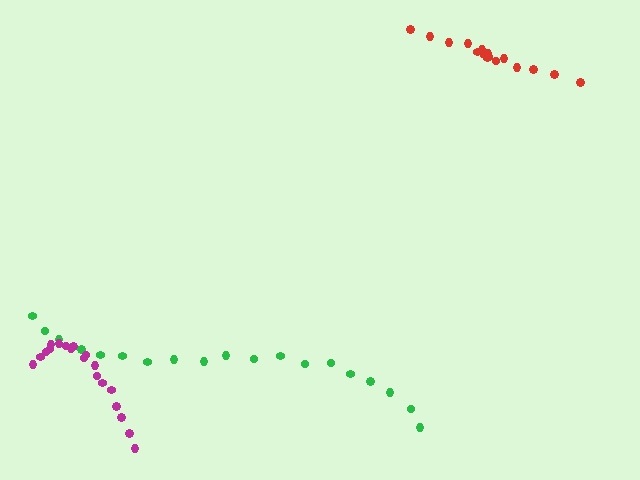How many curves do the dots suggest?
There are 3 distinct paths.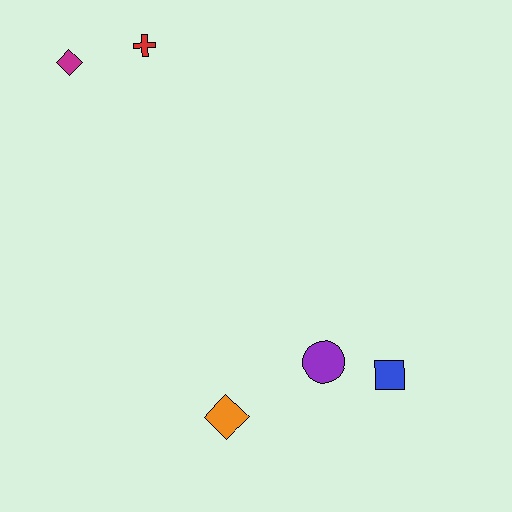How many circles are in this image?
There is 1 circle.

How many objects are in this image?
There are 5 objects.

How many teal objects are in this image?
There are no teal objects.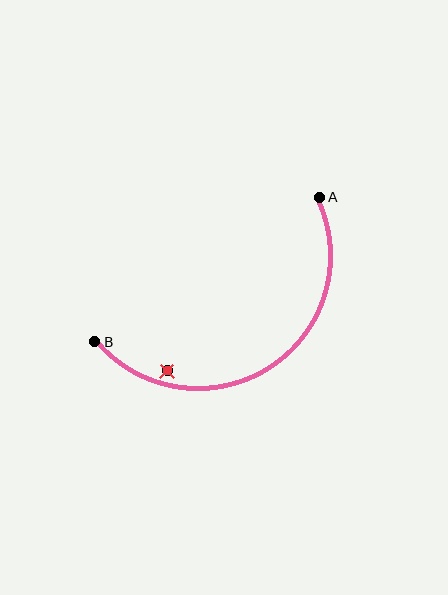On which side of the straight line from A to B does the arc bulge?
The arc bulges below the straight line connecting A and B.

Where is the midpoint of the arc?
The arc midpoint is the point on the curve farthest from the straight line joining A and B. It sits below that line.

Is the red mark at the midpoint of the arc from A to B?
No — the red mark does not lie on the arc at all. It sits slightly inside the curve.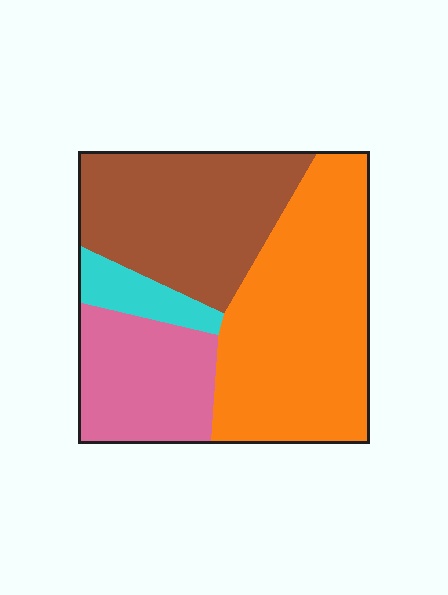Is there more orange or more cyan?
Orange.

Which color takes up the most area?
Orange, at roughly 40%.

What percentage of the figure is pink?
Pink takes up about one fifth (1/5) of the figure.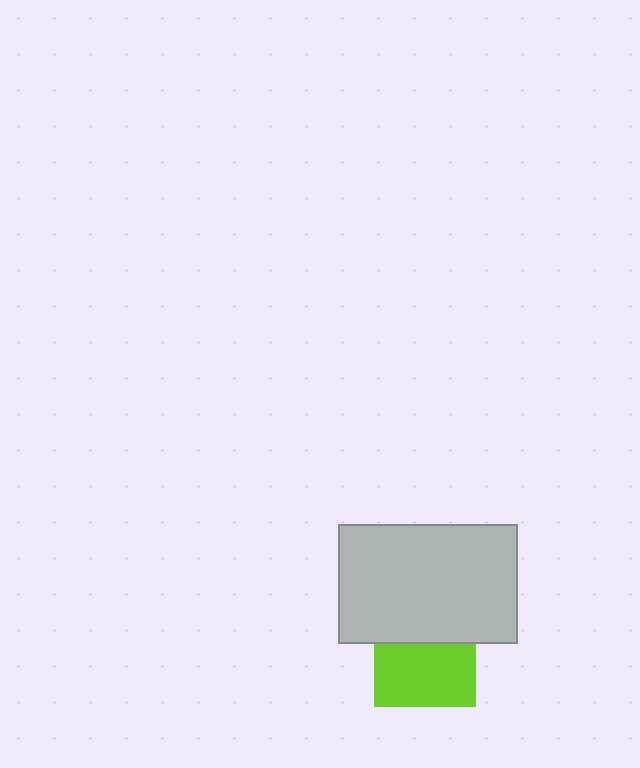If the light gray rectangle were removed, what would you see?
You would see the complete lime square.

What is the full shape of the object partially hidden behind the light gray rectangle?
The partially hidden object is a lime square.